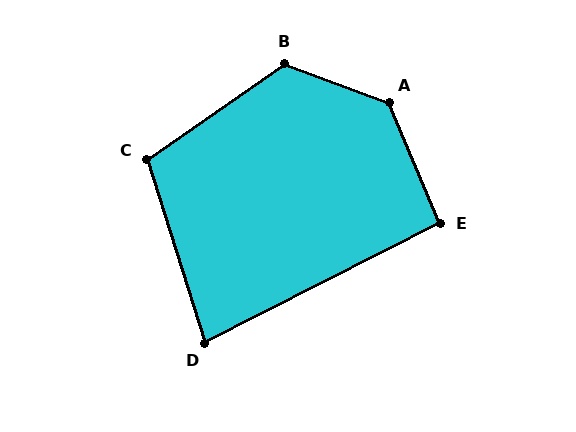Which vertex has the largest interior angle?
A, at approximately 133 degrees.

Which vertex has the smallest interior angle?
D, at approximately 80 degrees.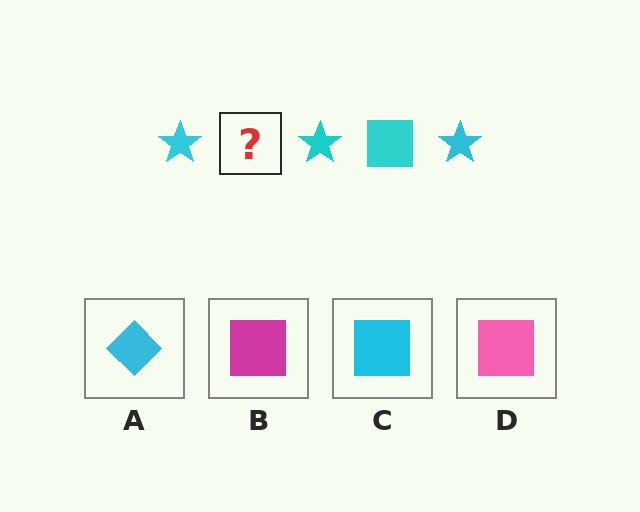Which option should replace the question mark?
Option C.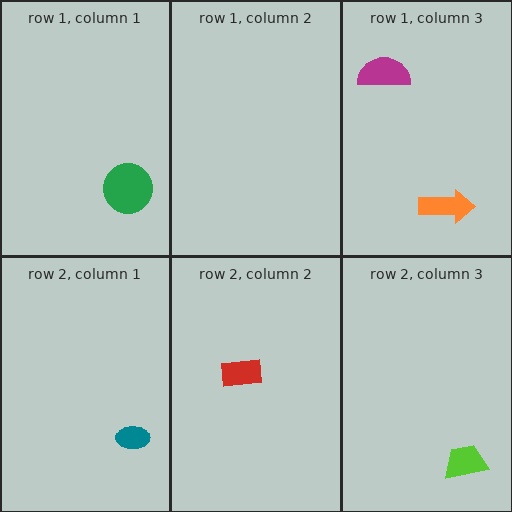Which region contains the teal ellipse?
The row 2, column 1 region.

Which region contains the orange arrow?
The row 1, column 3 region.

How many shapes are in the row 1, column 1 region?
1.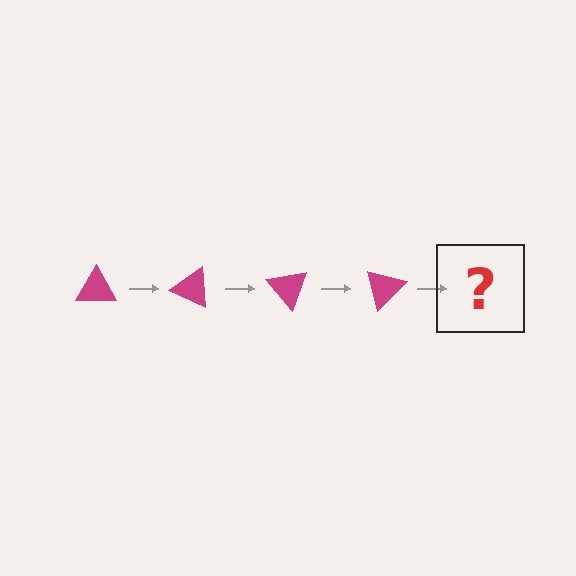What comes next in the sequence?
The next element should be a magenta triangle rotated 100 degrees.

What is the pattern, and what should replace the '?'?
The pattern is that the triangle rotates 25 degrees each step. The '?' should be a magenta triangle rotated 100 degrees.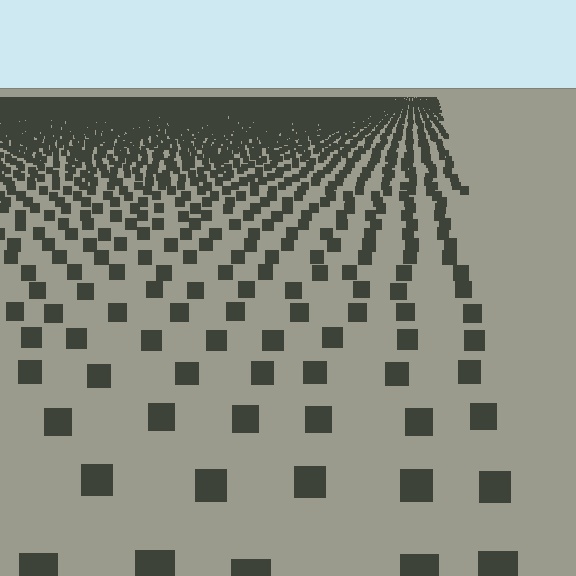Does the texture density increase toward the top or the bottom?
Density increases toward the top.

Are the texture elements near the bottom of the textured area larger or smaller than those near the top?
Larger. Near the bottom, elements are closer to the viewer and appear at a bigger on-screen size.